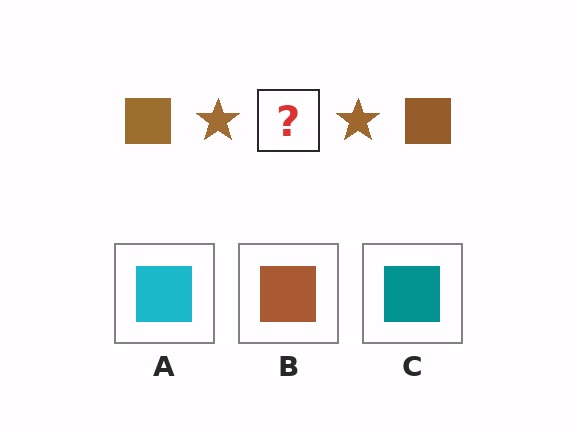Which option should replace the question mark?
Option B.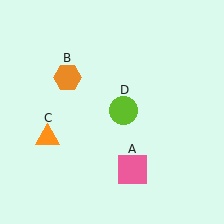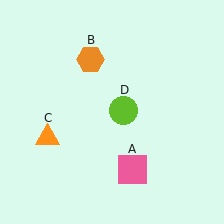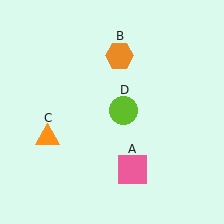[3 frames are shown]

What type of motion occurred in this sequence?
The orange hexagon (object B) rotated clockwise around the center of the scene.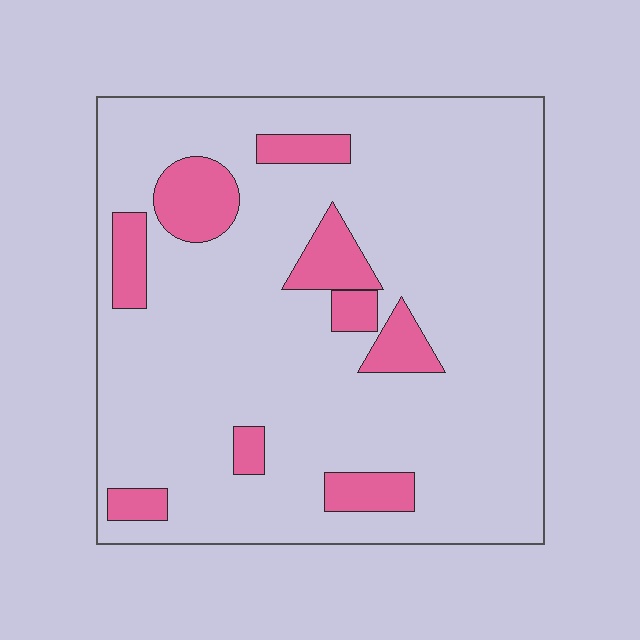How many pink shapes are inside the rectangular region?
9.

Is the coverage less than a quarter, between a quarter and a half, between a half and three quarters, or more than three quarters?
Less than a quarter.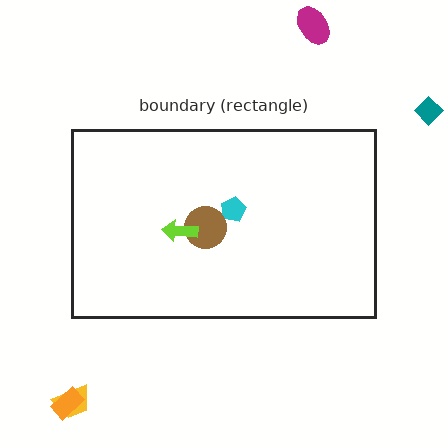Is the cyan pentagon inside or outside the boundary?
Inside.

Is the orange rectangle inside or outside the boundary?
Outside.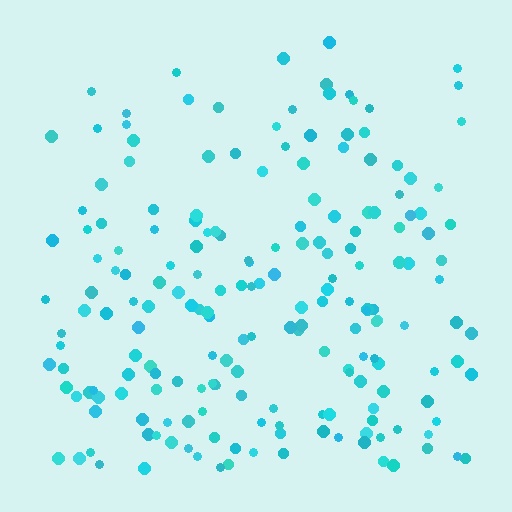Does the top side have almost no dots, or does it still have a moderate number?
Still a moderate number, just noticeably fewer than the bottom.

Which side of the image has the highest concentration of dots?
The bottom.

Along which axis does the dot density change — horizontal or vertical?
Vertical.